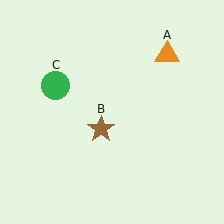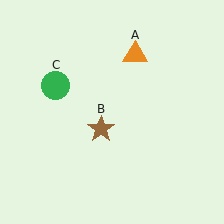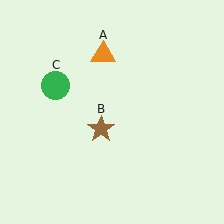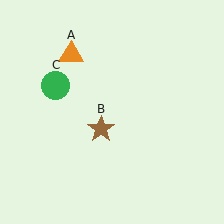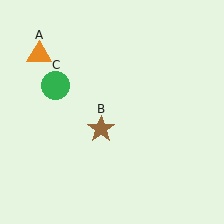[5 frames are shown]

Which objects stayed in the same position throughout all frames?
Brown star (object B) and green circle (object C) remained stationary.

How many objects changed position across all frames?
1 object changed position: orange triangle (object A).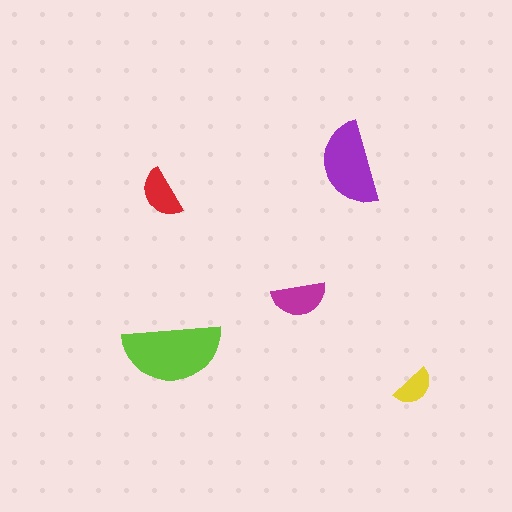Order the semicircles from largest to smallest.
the lime one, the purple one, the magenta one, the red one, the yellow one.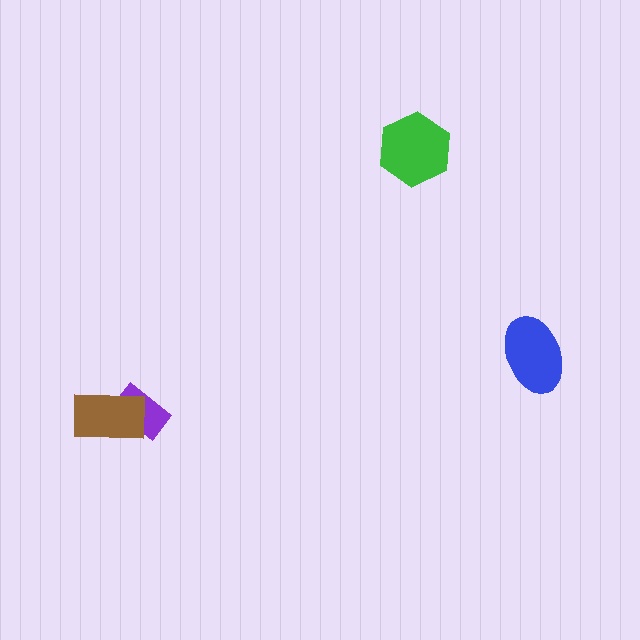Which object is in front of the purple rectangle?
The brown rectangle is in front of the purple rectangle.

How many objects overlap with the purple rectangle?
1 object overlaps with the purple rectangle.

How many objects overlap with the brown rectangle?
1 object overlaps with the brown rectangle.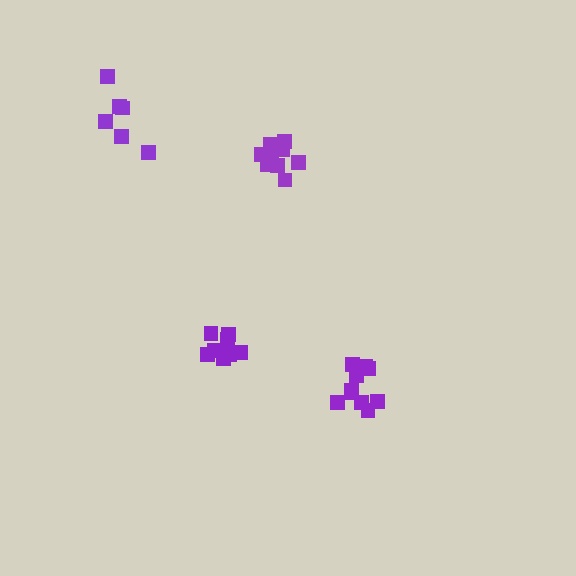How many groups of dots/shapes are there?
There are 4 groups.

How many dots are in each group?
Group 1: 10 dots, Group 2: 9 dots, Group 3: 8 dots, Group 4: 6 dots (33 total).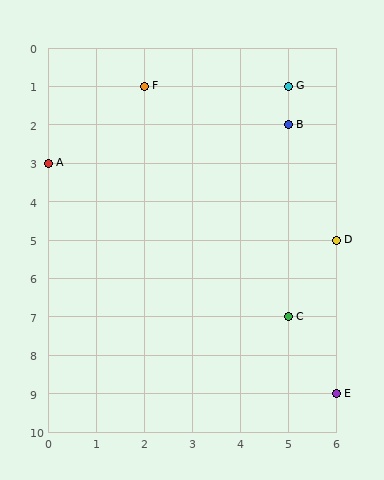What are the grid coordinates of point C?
Point C is at grid coordinates (5, 7).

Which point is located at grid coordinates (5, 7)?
Point C is at (5, 7).